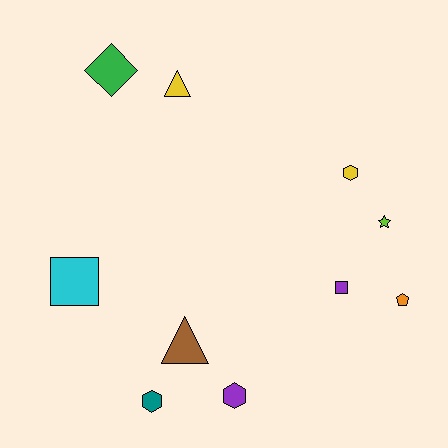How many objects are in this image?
There are 10 objects.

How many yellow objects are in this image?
There are 2 yellow objects.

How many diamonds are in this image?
There is 1 diamond.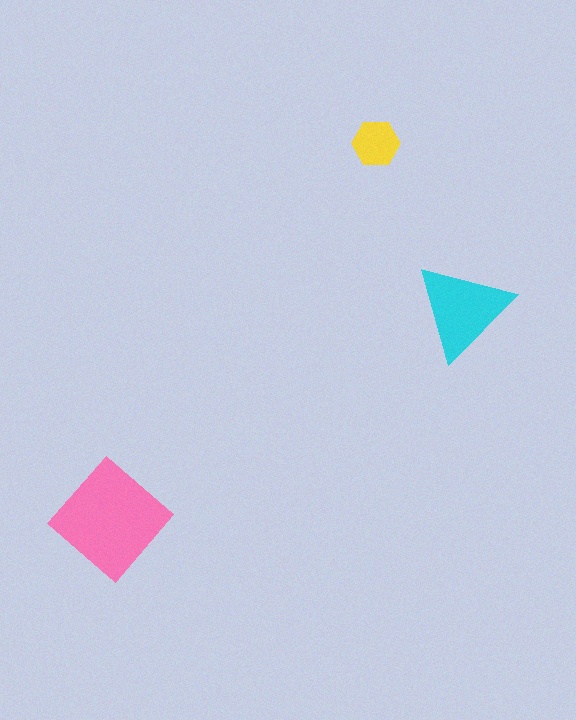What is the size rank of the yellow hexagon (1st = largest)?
3rd.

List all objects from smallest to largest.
The yellow hexagon, the cyan triangle, the pink diamond.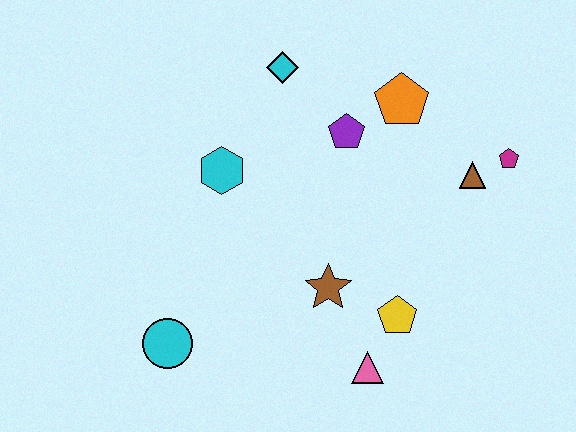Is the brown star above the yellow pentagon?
Yes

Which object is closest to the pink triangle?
The yellow pentagon is closest to the pink triangle.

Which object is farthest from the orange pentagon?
The cyan circle is farthest from the orange pentagon.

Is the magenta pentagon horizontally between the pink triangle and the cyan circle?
No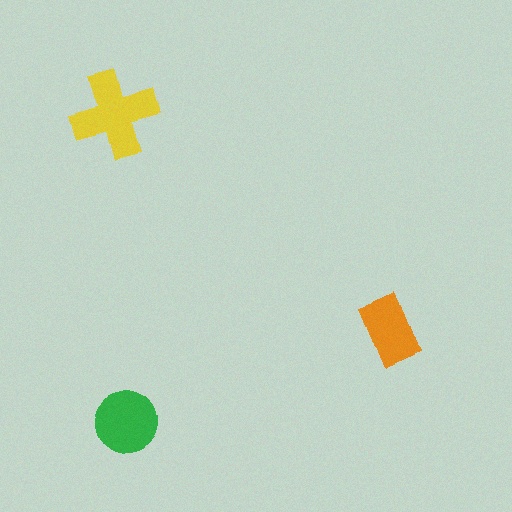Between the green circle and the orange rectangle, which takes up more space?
The green circle.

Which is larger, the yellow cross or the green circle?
The yellow cross.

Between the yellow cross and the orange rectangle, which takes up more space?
The yellow cross.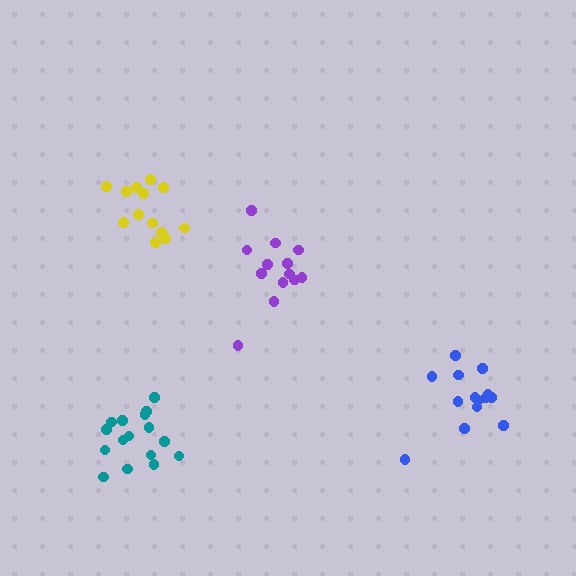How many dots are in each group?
Group 1: 14 dots, Group 2: 13 dots, Group 3: 13 dots, Group 4: 16 dots (56 total).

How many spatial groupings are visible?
There are 4 spatial groupings.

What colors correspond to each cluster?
The clusters are colored: blue, yellow, purple, teal.